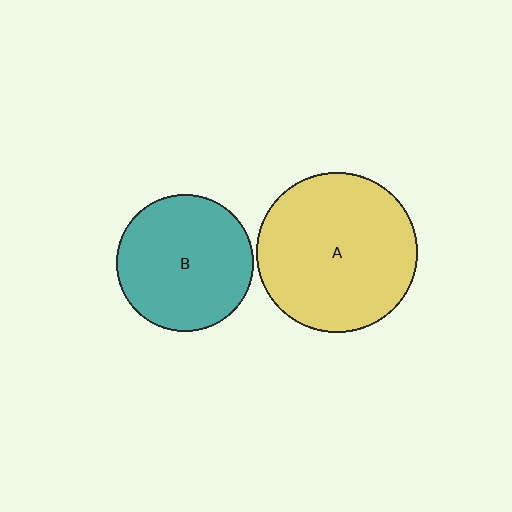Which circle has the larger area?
Circle A (yellow).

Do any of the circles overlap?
No, none of the circles overlap.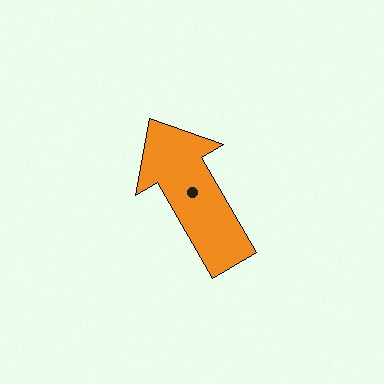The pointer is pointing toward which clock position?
Roughly 11 o'clock.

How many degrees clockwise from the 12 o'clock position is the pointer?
Approximately 330 degrees.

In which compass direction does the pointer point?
Northwest.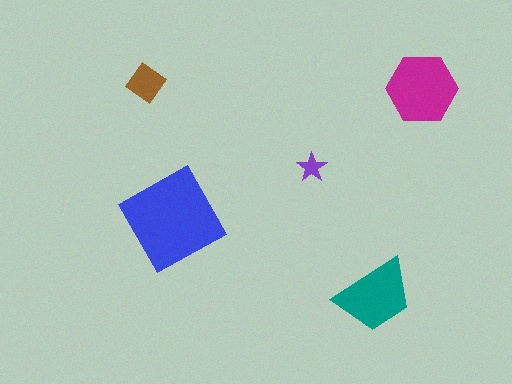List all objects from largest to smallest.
The blue diamond, the magenta hexagon, the teal trapezoid, the brown diamond, the purple star.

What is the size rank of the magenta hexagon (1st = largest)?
2nd.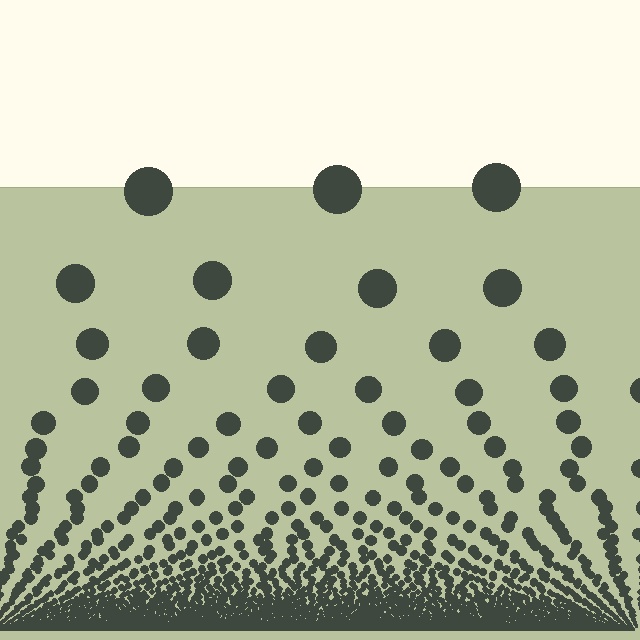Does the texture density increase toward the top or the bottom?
Density increases toward the bottom.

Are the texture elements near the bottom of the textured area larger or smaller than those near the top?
Smaller. The gradient is inverted — elements near the bottom are smaller and denser.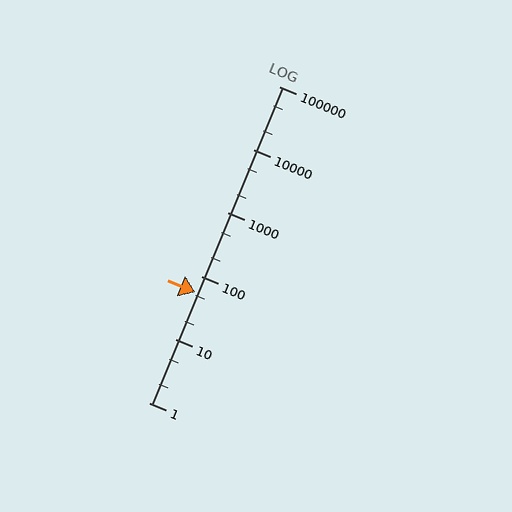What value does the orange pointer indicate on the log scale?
The pointer indicates approximately 55.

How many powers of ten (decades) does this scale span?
The scale spans 5 decades, from 1 to 100000.